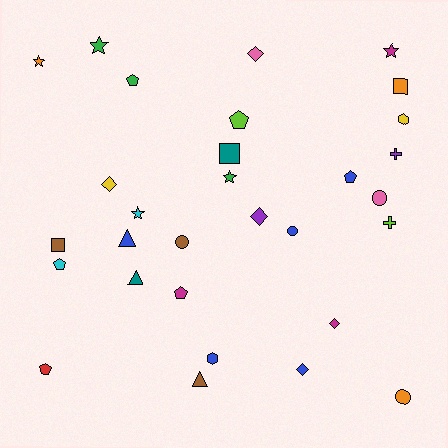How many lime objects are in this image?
There are 2 lime objects.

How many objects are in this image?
There are 30 objects.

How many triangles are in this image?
There are 3 triangles.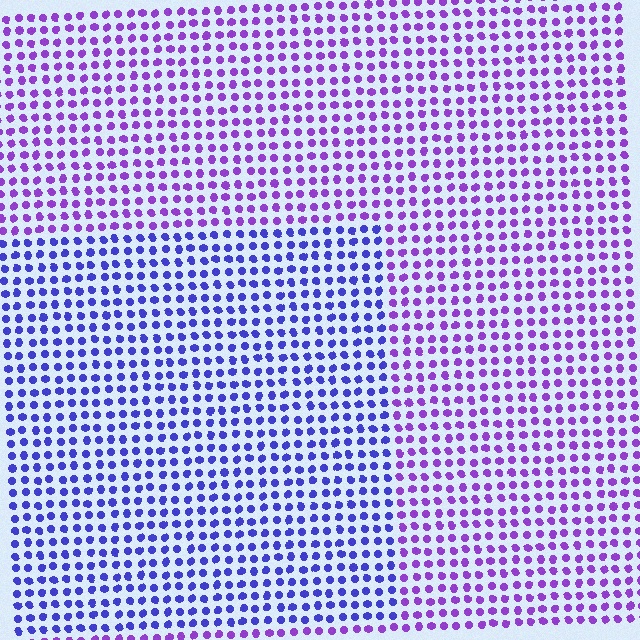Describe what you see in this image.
The image is filled with small purple elements in a uniform arrangement. A rectangle-shaped region is visible where the elements are tinted to a slightly different hue, forming a subtle color boundary.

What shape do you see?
I see a rectangle.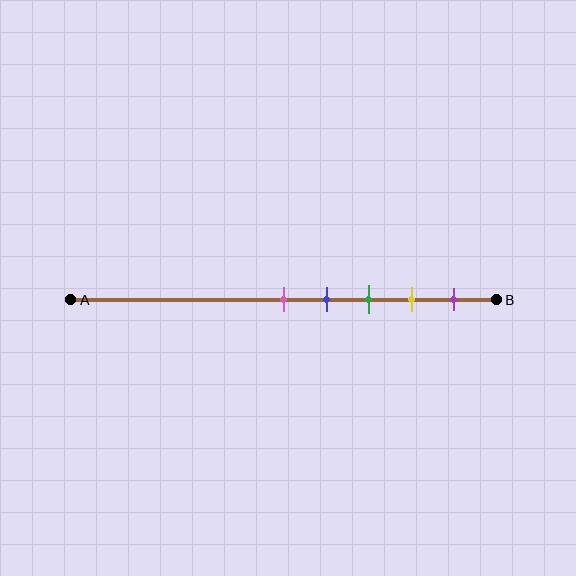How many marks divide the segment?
There are 5 marks dividing the segment.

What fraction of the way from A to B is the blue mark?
The blue mark is approximately 60% (0.6) of the way from A to B.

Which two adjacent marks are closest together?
The pink and blue marks are the closest adjacent pair.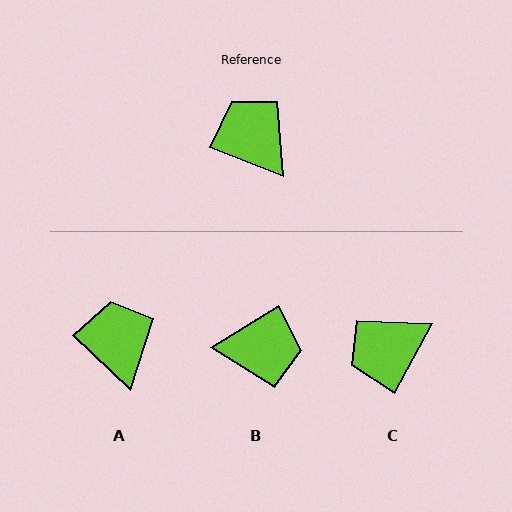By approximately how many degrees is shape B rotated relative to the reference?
Approximately 127 degrees clockwise.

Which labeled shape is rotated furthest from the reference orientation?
B, about 127 degrees away.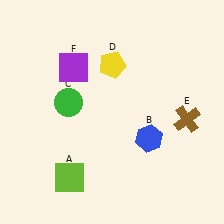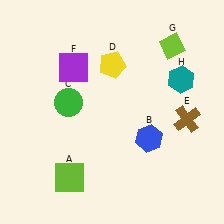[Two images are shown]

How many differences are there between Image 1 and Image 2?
There are 2 differences between the two images.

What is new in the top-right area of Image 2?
A teal hexagon (H) was added in the top-right area of Image 2.